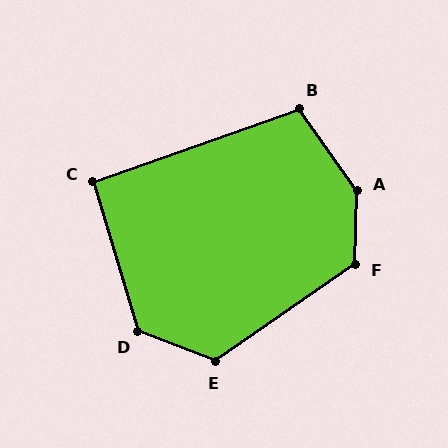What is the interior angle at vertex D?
Approximately 128 degrees (obtuse).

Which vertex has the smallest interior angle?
C, at approximately 93 degrees.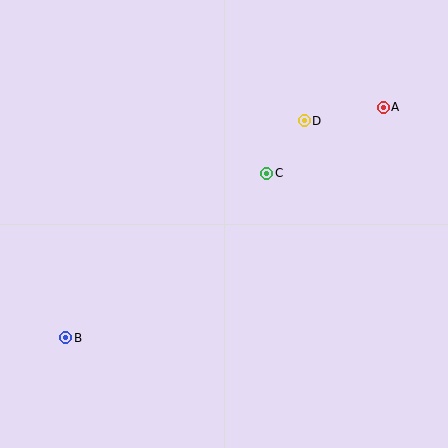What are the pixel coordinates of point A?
Point A is at (383, 107).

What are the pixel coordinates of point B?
Point B is at (66, 338).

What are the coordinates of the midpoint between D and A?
The midpoint between D and A is at (344, 114).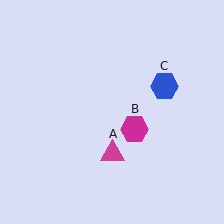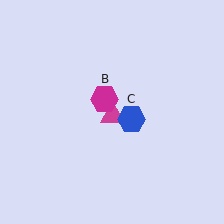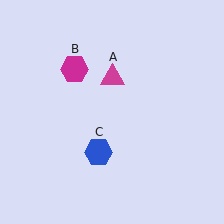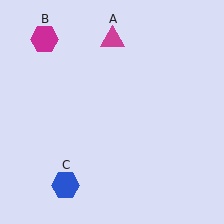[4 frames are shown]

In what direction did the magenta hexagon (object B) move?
The magenta hexagon (object B) moved up and to the left.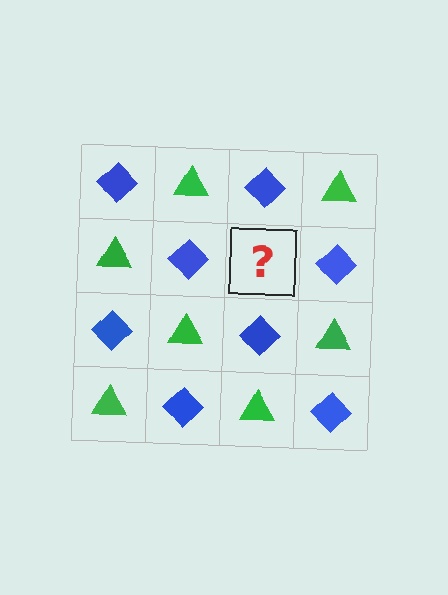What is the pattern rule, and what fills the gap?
The rule is that it alternates blue diamond and green triangle in a checkerboard pattern. The gap should be filled with a green triangle.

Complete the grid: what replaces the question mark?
The question mark should be replaced with a green triangle.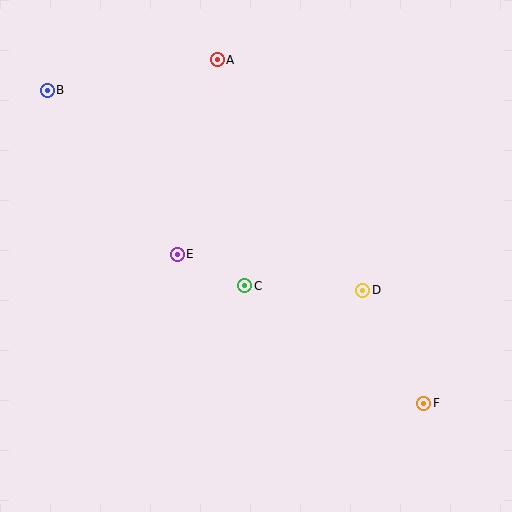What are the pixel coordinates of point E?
Point E is at (177, 254).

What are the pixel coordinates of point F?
Point F is at (424, 403).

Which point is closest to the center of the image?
Point C at (244, 286) is closest to the center.